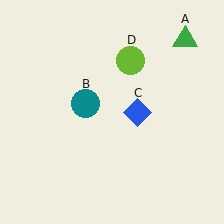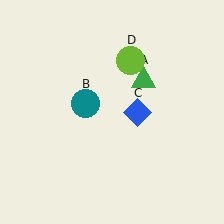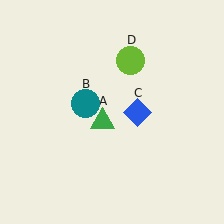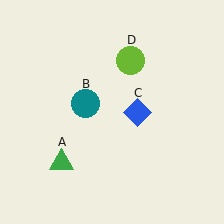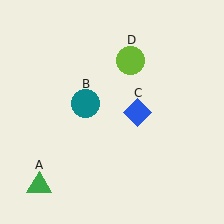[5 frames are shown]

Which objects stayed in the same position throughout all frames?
Teal circle (object B) and blue diamond (object C) and lime circle (object D) remained stationary.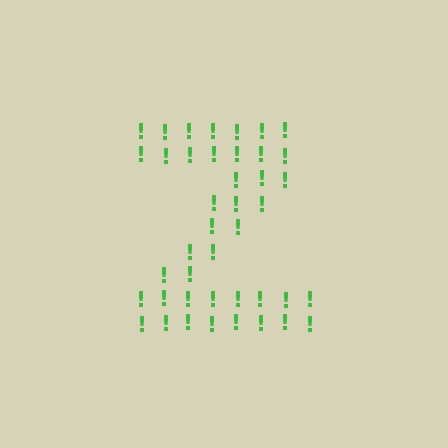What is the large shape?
The large shape is the letter Z.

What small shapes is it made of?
It is made of small exclamation marks.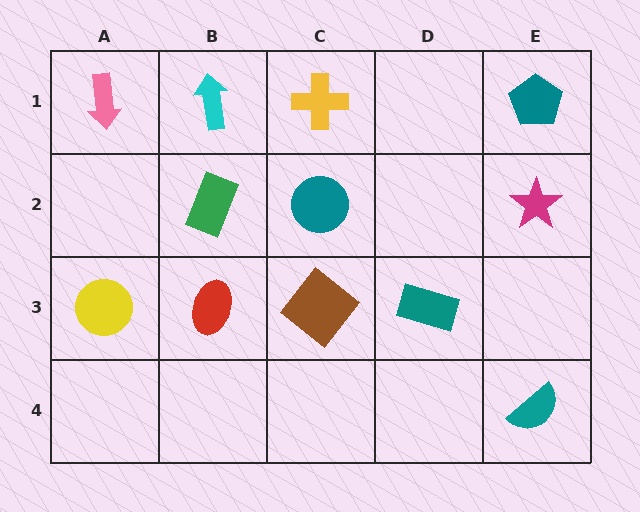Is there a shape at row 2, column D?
No, that cell is empty.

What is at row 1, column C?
A yellow cross.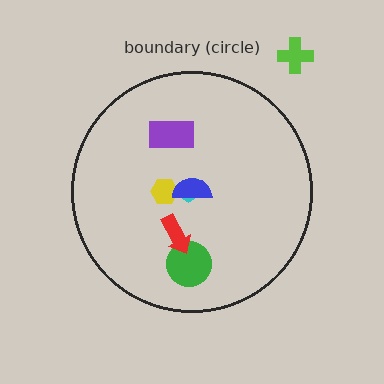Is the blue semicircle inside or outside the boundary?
Inside.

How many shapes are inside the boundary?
6 inside, 1 outside.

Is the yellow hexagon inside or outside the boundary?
Inside.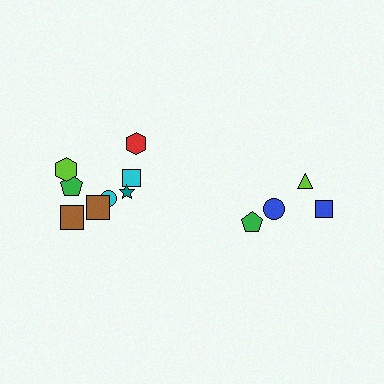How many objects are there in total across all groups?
There are 12 objects.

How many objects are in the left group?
There are 8 objects.